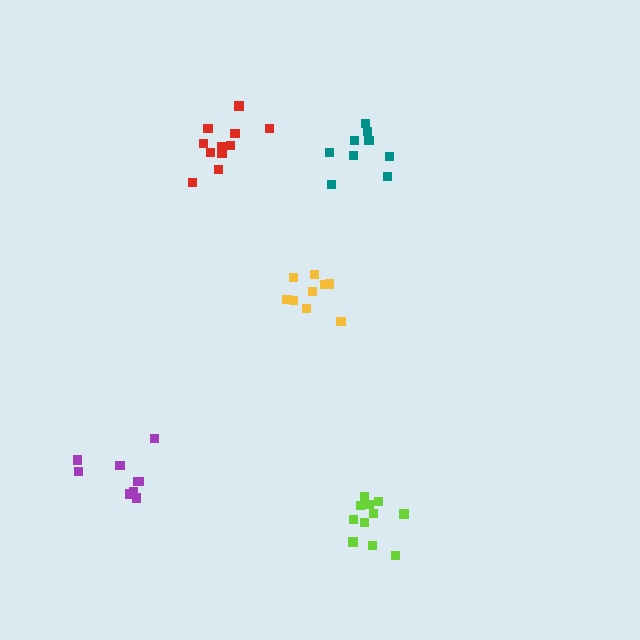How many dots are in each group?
Group 1: 11 dots, Group 2: 11 dots, Group 3: 9 dots, Group 4: 9 dots, Group 5: 9 dots (49 total).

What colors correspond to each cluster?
The clusters are colored: red, lime, yellow, purple, teal.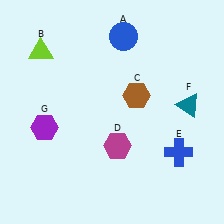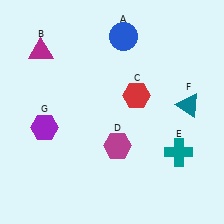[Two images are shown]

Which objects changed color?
B changed from lime to magenta. C changed from brown to red. E changed from blue to teal.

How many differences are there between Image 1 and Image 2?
There are 3 differences between the two images.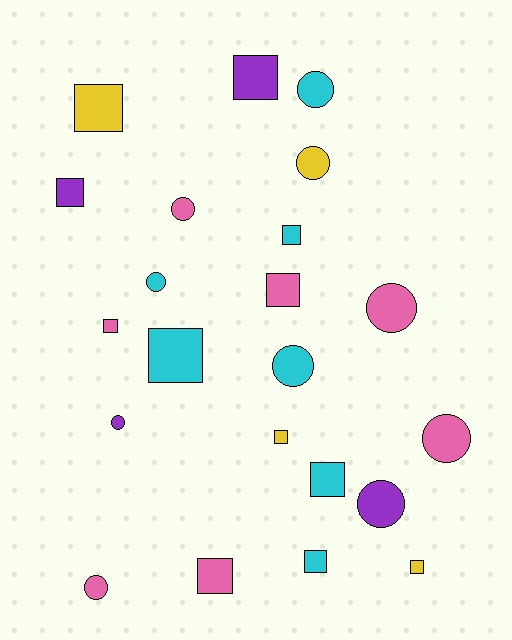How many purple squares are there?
There are 2 purple squares.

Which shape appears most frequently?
Square, with 12 objects.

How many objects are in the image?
There are 22 objects.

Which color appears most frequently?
Pink, with 7 objects.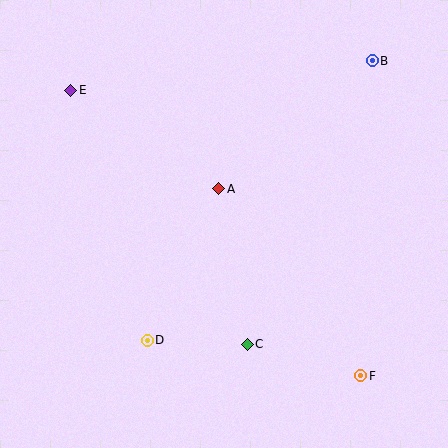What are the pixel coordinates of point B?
Point B is at (372, 61).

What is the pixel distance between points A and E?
The distance between A and E is 178 pixels.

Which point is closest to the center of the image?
Point A at (219, 189) is closest to the center.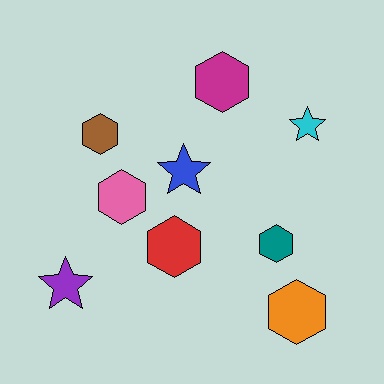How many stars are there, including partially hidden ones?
There are 3 stars.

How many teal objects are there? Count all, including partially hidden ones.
There is 1 teal object.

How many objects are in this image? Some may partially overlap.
There are 9 objects.